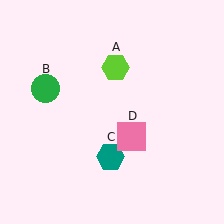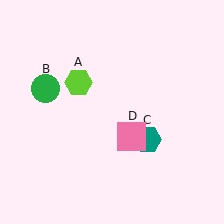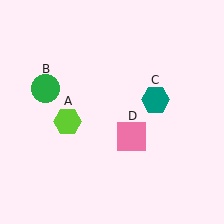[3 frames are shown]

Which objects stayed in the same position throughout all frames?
Green circle (object B) and pink square (object D) remained stationary.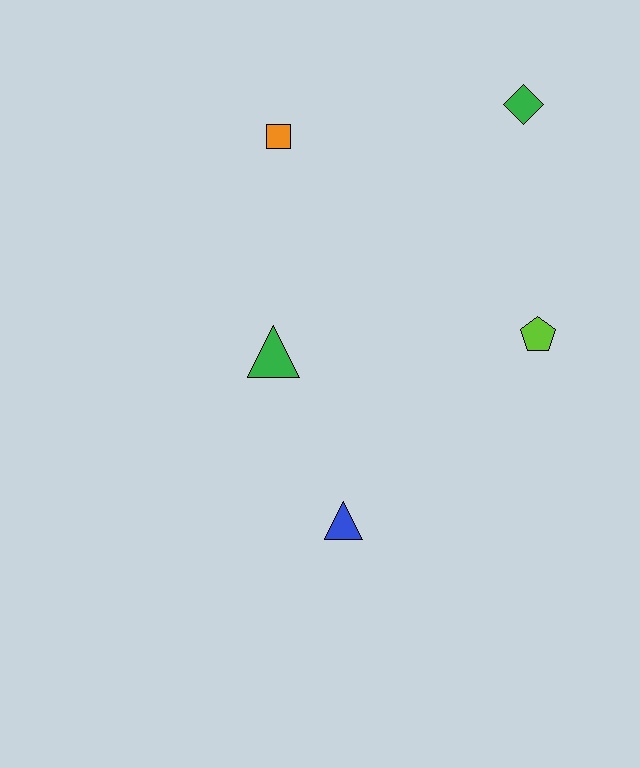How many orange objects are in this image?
There is 1 orange object.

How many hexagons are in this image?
There are no hexagons.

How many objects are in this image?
There are 5 objects.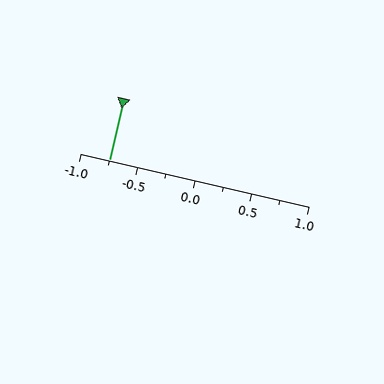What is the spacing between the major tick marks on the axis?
The major ticks are spaced 0.5 apart.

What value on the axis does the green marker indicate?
The marker indicates approximately -0.75.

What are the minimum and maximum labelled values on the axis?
The axis runs from -1.0 to 1.0.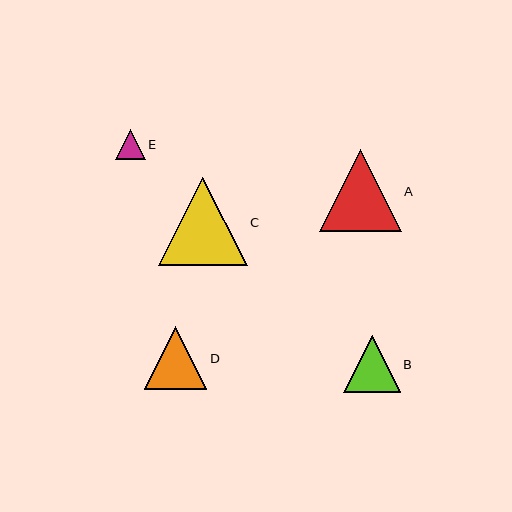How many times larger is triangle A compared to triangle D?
Triangle A is approximately 1.3 times the size of triangle D.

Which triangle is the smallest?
Triangle E is the smallest with a size of approximately 30 pixels.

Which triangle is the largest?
Triangle C is the largest with a size of approximately 89 pixels.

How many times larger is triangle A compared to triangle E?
Triangle A is approximately 2.8 times the size of triangle E.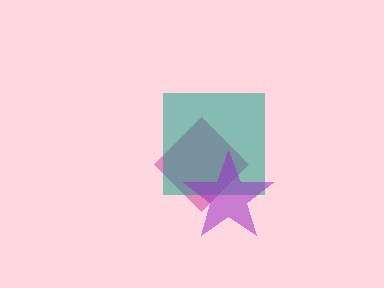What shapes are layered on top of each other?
The layered shapes are: a magenta diamond, a teal square, a purple star.